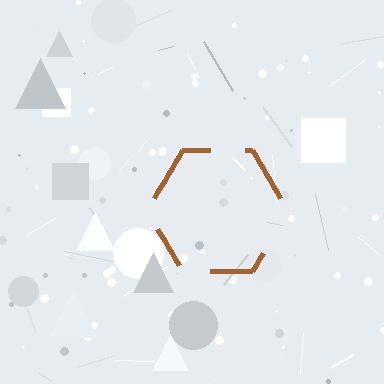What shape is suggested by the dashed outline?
The dashed outline suggests a hexagon.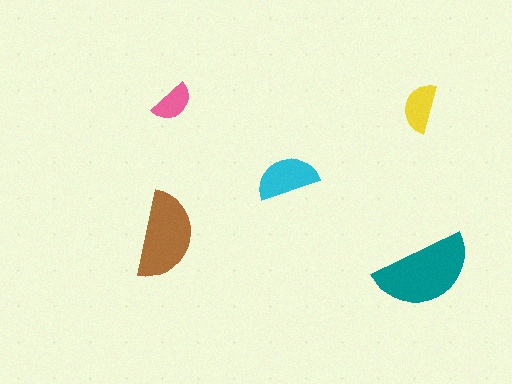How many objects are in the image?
There are 5 objects in the image.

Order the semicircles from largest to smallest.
the teal one, the brown one, the cyan one, the yellow one, the pink one.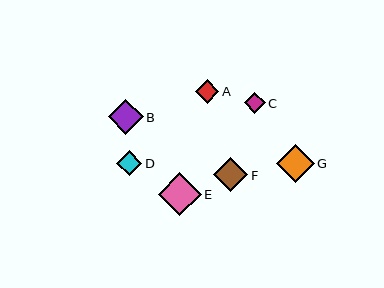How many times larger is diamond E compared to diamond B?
Diamond E is approximately 1.2 times the size of diamond B.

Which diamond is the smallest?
Diamond C is the smallest with a size of approximately 21 pixels.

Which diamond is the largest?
Diamond E is the largest with a size of approximately 43 pixels.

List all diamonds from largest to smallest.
From largest to smallest: E, G, B, F, D, A, C.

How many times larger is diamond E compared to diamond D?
Diamond E is approximately 1.7 times the size of diamond D.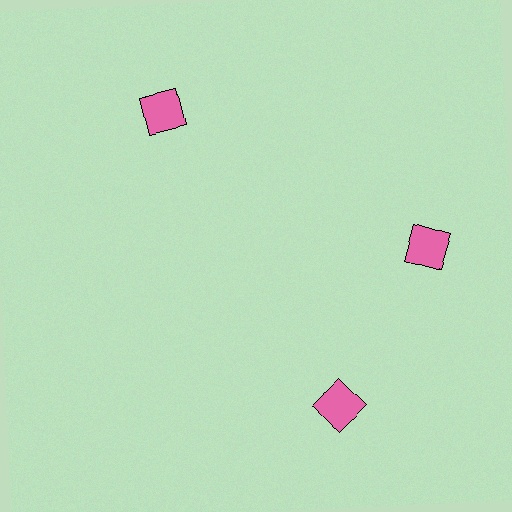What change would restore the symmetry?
The symmetry would be restored by rotating it back into even spacing with its neighbors so that all 3 squares sit at equal angles and equal distance from the center.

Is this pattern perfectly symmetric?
No. The 3 pink squares are arranged in a ring, but one element near the 7 o'clock position is rotated out of alignment along the ring, breaking the 3-fold rotational symmetry.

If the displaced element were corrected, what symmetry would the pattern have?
It would have 3-fold rotational symmetry — the pattern would map onto itself every 120 degrees.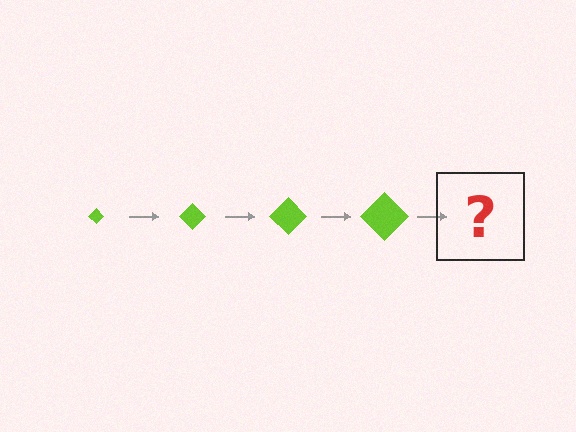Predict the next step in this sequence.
The next step is a lime diamond, larger than the previous one.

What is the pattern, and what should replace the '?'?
The pattern is that the diamond gets progressively larger each step. The '?' should be a lime diamond, larger than the previous one.